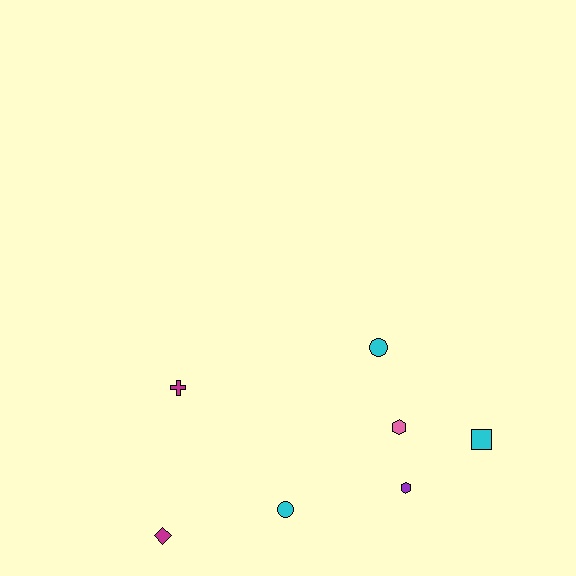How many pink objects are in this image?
There is 1 pink object.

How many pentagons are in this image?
There are no pentagons.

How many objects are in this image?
There are 7 objects.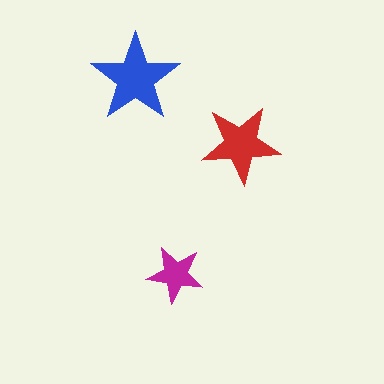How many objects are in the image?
There are 3 objects in the image.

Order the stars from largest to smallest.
the blue one, the red one, the magenta one.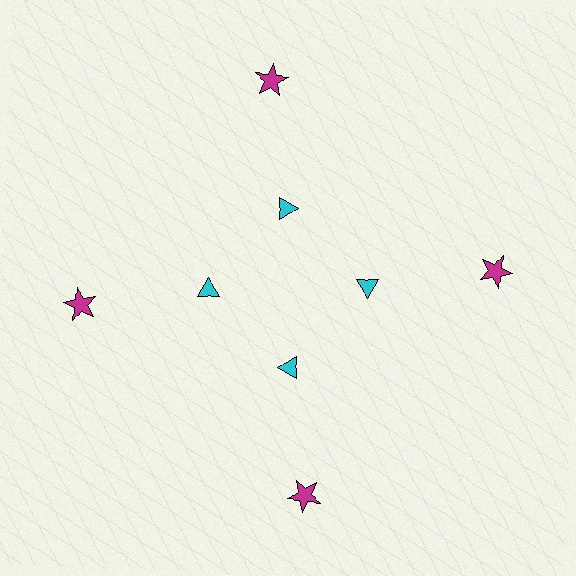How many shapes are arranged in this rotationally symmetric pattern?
There are 8 shapes, arranged in 4 groups of 2.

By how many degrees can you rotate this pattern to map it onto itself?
The pattern maps onto itself every 90 degrees of rotation.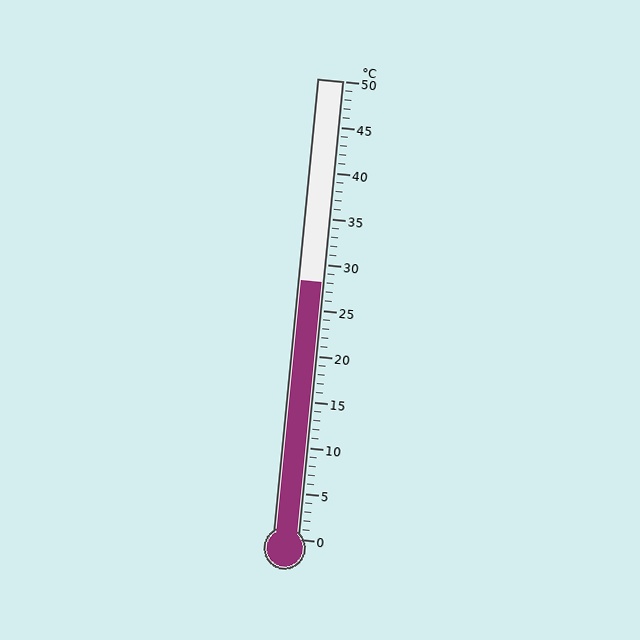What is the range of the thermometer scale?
The thermometer scale ranges from 0°C to 50°C.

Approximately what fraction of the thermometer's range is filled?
The thermometer is filled to approximately 55% of its range.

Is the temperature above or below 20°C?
The temperature is above 20°C.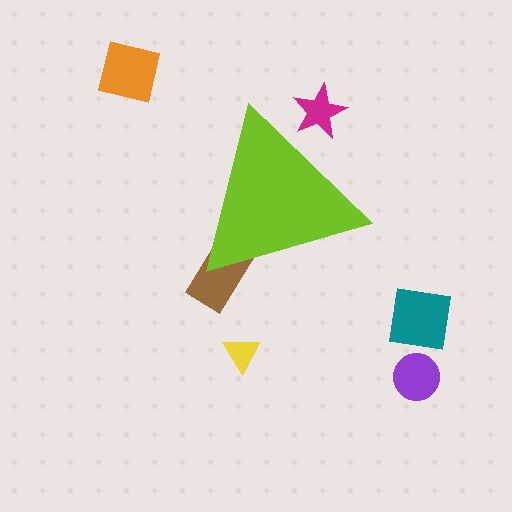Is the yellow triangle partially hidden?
No, the yellow triangle is fully visible.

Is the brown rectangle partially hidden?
Yes, the brown rectangle is partially hidden behind the lime triangle.